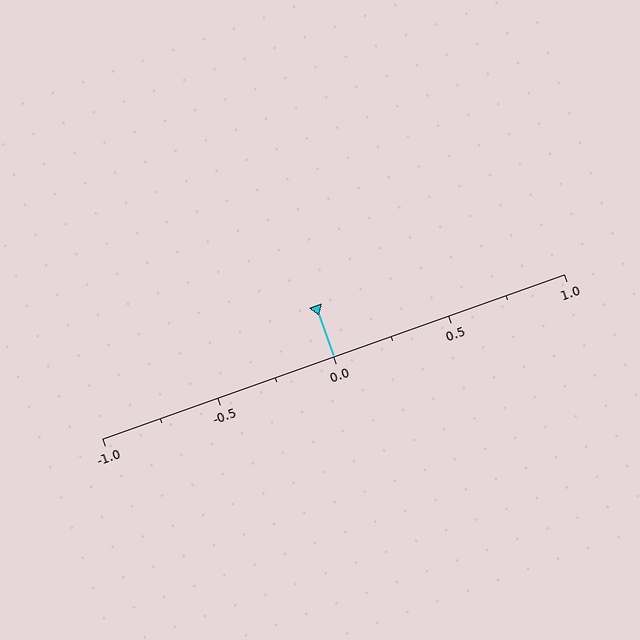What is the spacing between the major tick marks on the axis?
The major ticks are spaced 0.5 apart.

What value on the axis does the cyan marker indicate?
The marker indicates approximately 0.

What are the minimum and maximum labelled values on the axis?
The axis runs from -1.0 to 1.0.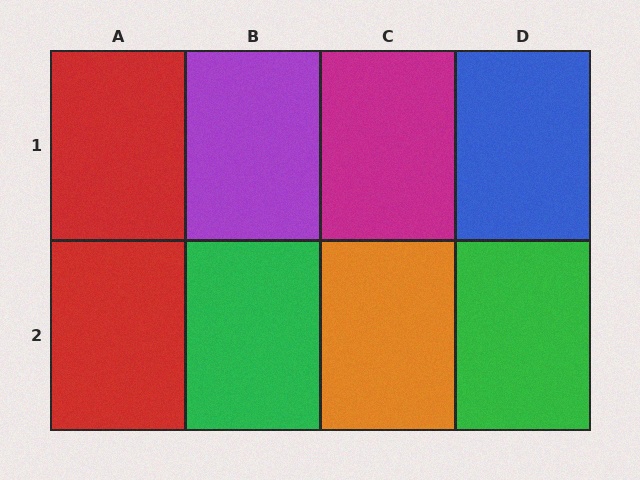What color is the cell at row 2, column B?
Green.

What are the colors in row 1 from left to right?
Red, purple, magenta, blue.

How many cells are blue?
1 cell is blue.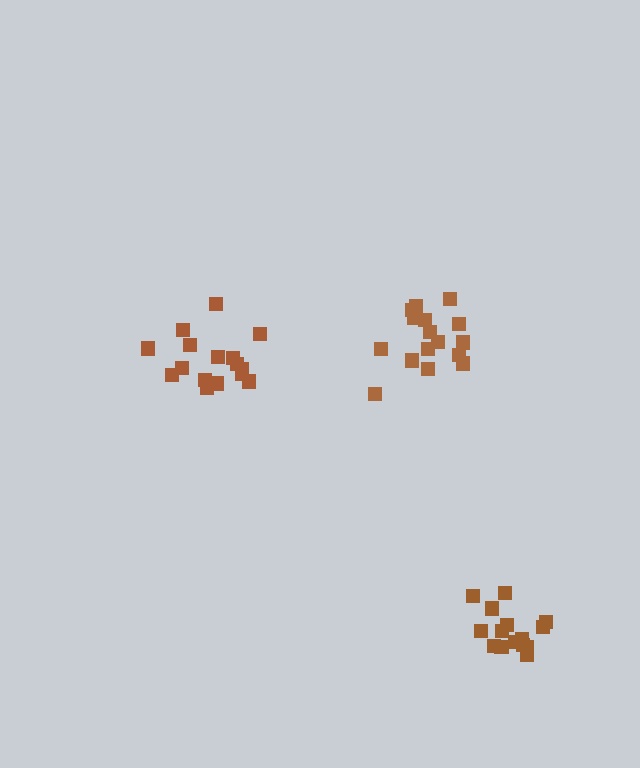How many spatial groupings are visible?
There are 3 spatial groupings.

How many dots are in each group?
Group 1: 15 dots, Group 2: 16 dots, Group 3: 16 dots (47 total).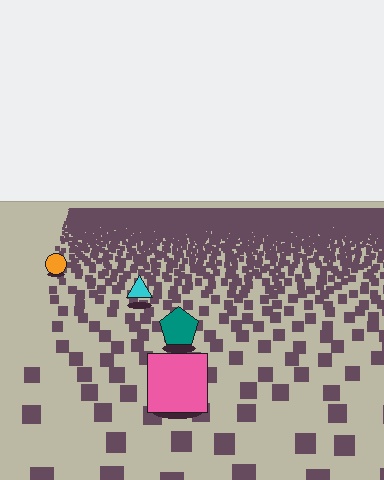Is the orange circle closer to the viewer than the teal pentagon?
No. The teal pentagon is closer — you can tell from the texture gradient: the ground texture is coarser near it.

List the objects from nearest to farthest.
From nearest to farthest: the pink square, the teal pentagon, the cyan triangle, the orange circle.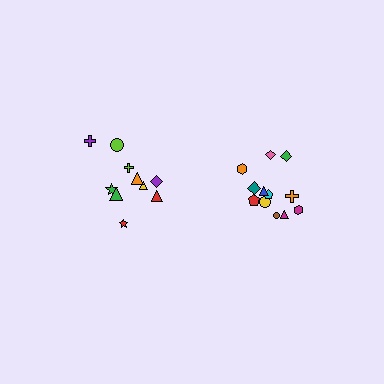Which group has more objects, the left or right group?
The right group.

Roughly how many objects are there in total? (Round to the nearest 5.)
Roughly 20 objects in total.